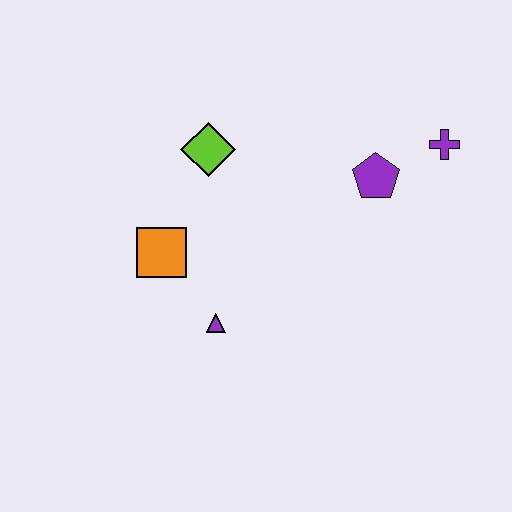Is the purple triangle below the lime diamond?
Yes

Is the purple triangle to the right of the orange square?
Yes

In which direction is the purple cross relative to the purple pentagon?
The purple cross is to the right of the purple pentagon.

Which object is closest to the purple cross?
The purple pentagon is closest to the purple cross.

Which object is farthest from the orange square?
The purple cross is farthest from the orange square.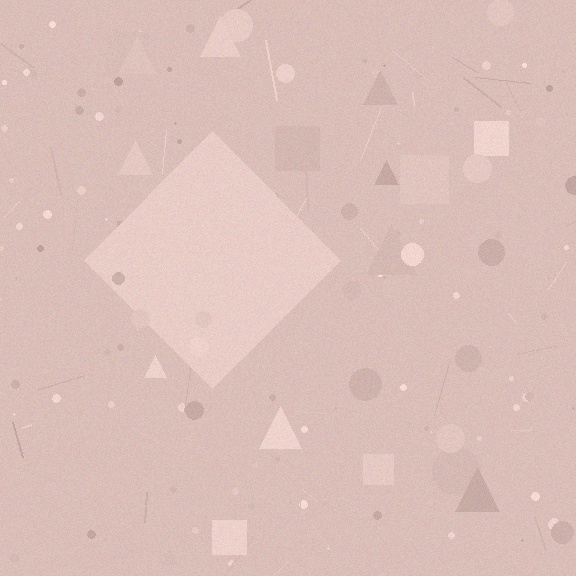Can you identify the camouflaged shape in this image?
The camouflaged shape is a diamond.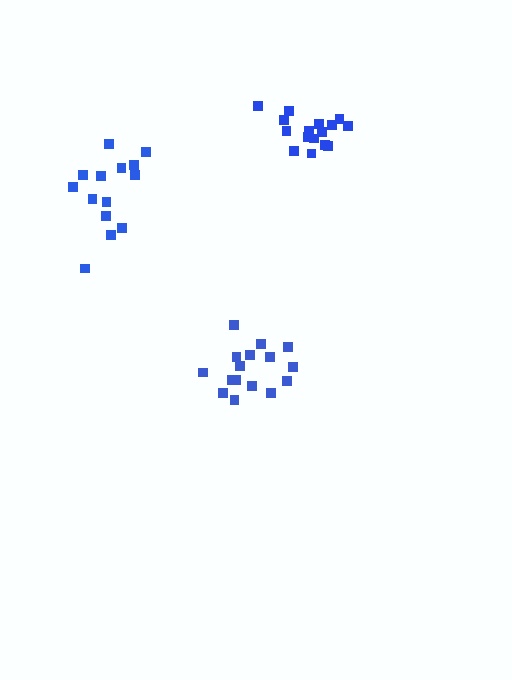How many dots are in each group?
Group 1: 16 dots, Group 2: 14 dots, Group 3: 16 dots (46 total).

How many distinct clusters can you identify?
There are 3 distinct clusters.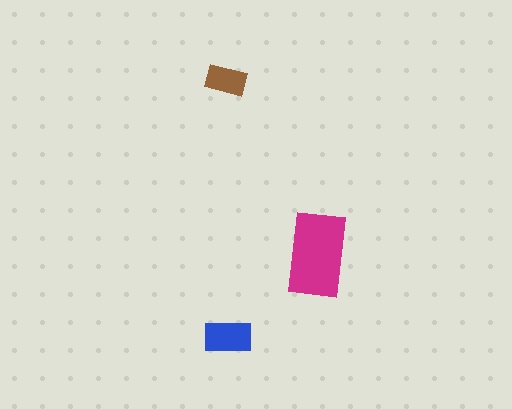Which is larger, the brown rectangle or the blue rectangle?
The blue one.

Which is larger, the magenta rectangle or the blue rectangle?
The magenta one.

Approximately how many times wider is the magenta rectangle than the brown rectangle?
About 2 times wider.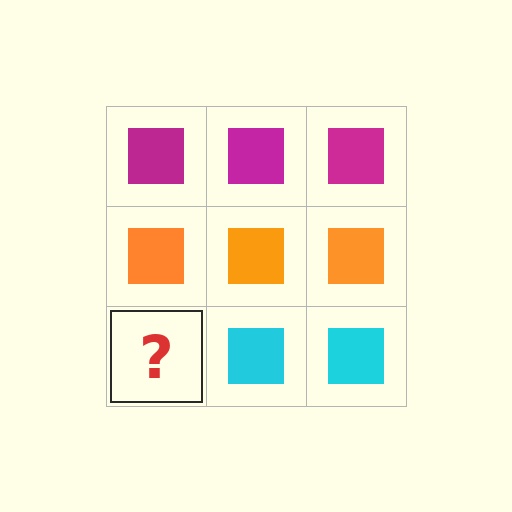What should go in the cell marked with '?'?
The missing cell should contain a cyan square.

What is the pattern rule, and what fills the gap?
The rule is that each row has a consistent color. The gap should be filled with a cyan square.